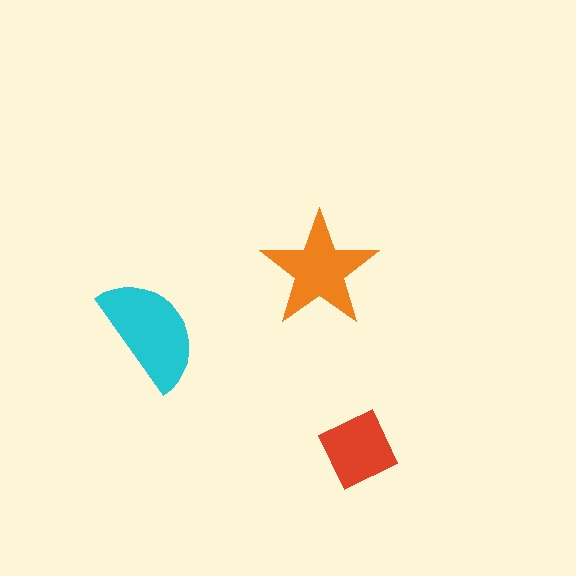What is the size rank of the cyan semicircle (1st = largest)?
1st.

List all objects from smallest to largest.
The red square, the orange star, the cyan semicircle.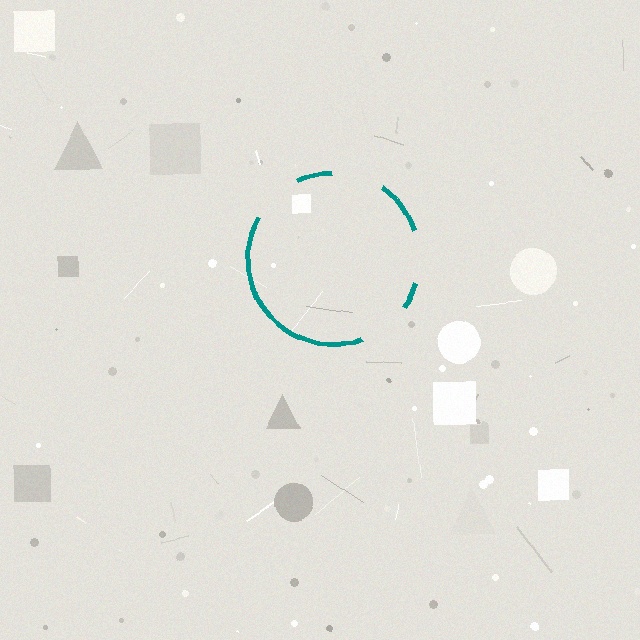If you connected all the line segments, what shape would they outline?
They would outline a circle.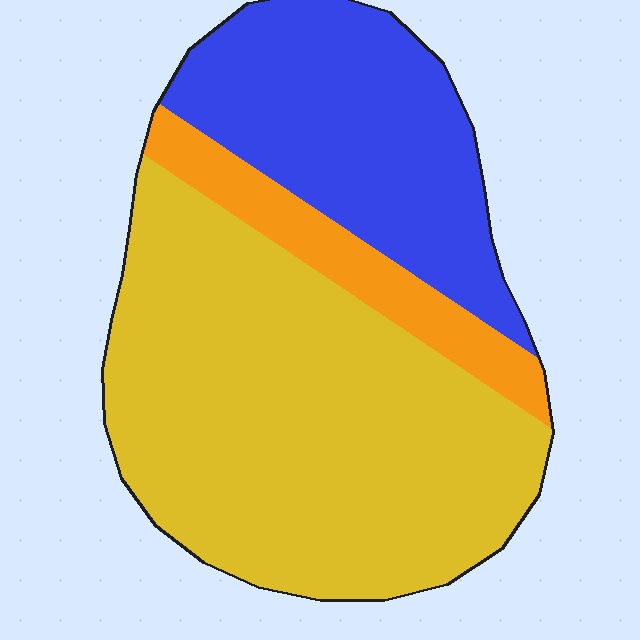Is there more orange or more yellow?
Yellow.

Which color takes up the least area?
Orange, at roughly 10%.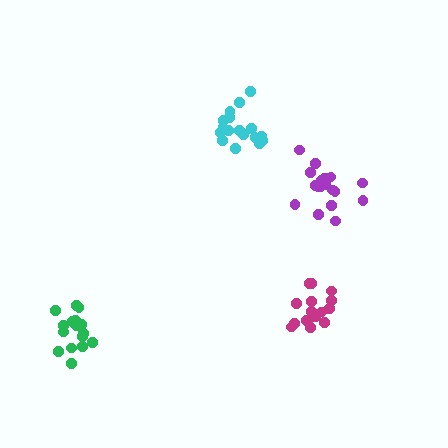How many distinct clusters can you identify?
There are 4 distinct clusters.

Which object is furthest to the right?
The purple cluster is rightmost.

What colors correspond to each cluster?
The clusters are colored: purple, magenta, green, cyan.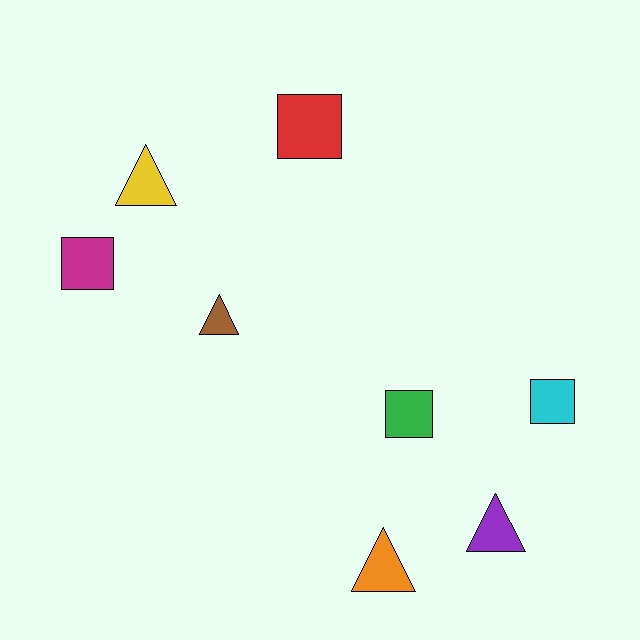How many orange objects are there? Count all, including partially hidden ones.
There is 1 orange object.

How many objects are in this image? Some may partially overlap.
There are 8 objects.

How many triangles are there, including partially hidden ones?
There are 4 triangles.